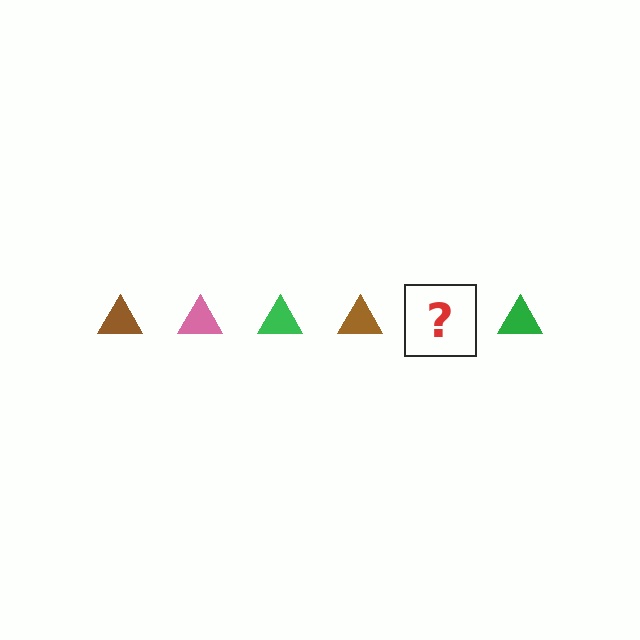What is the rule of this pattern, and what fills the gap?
The rule is that the pattern cycles through brown, pink, green triangles. The gap should be filled with a pink triangle.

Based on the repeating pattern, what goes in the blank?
The blank should be a pink triangle.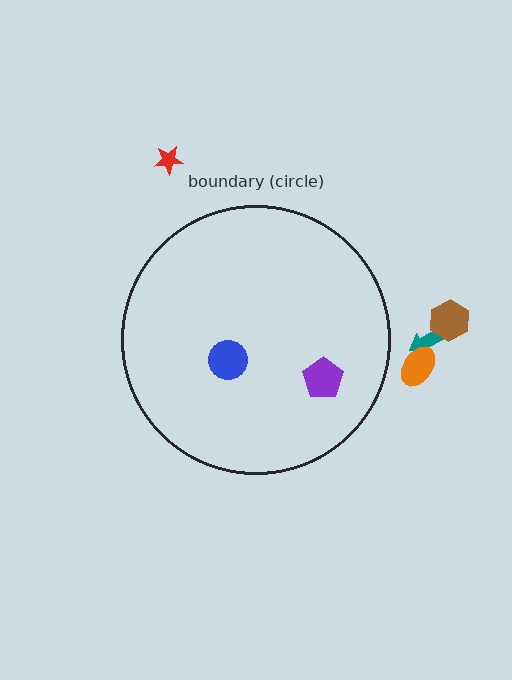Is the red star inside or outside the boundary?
Outside.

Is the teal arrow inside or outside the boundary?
Outside.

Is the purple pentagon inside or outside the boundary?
Inside.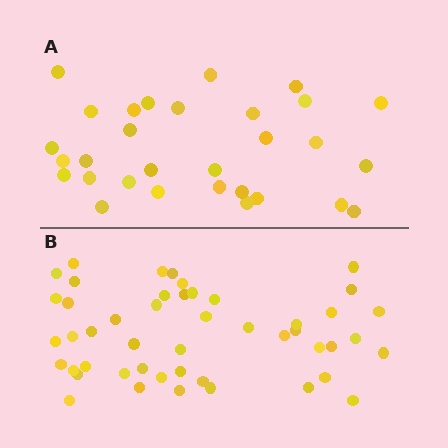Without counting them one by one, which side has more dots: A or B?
Region B (the bottom region) has more dots.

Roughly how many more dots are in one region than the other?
Region B has approximately 20 more dots than region A.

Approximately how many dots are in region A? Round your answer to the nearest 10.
About 30 dots.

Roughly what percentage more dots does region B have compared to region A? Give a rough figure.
About 60% more.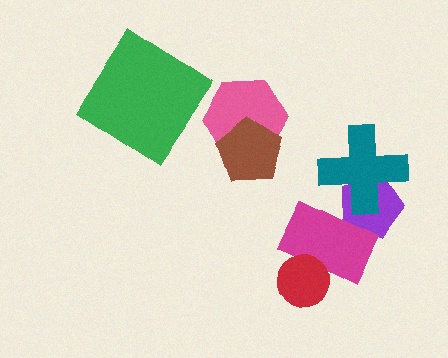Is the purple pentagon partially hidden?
Yes, it is partially covered by another shape.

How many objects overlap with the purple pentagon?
2 objects overlap with the purple pentagon.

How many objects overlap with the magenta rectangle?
2 objects overlap with the magenta rectangle.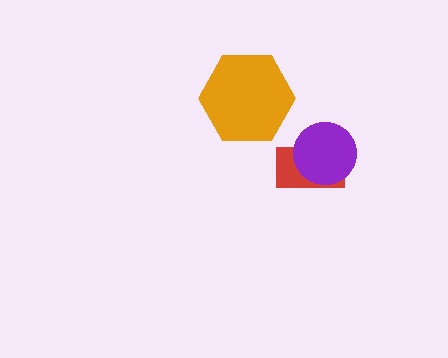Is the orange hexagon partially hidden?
No, no other shape covers it.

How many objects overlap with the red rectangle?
1 object overlaps with the red rectangle.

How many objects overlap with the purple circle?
1 object overlaps with the purple circle.